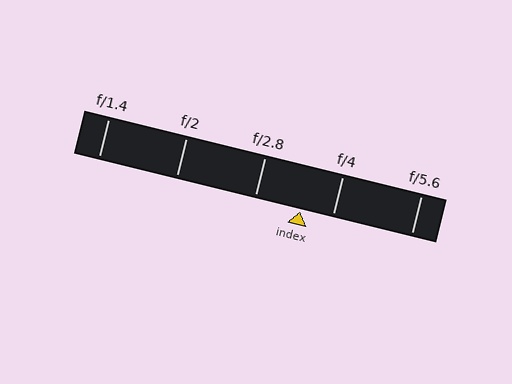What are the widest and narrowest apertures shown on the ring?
The widest aperture shown is f/1.4 and the narrowest is f/5.6.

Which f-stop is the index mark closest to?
The index mark is closest to f/4.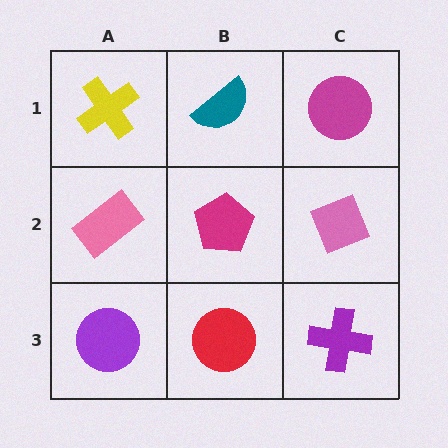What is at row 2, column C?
A pink diamond.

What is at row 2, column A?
A pink rectangle.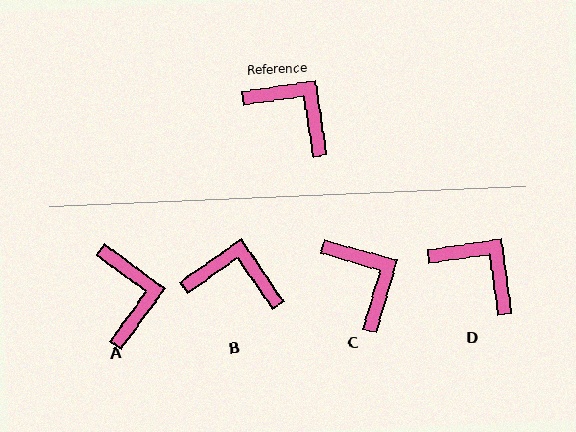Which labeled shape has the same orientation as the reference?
D.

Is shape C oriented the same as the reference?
No, it is off by about 24 degrees.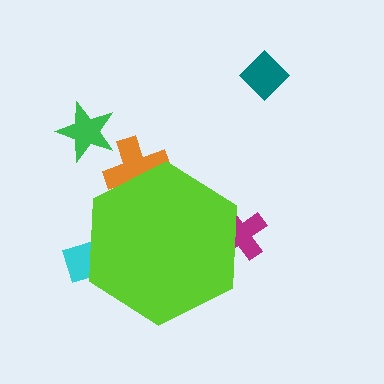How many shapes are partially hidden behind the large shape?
3 shapes are partially hidden.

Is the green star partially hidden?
No, the green star is fully visible.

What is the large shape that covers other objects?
A lime hexagon.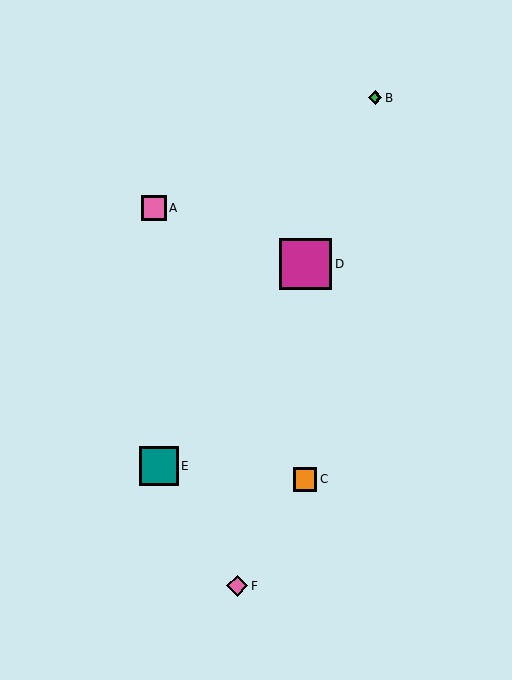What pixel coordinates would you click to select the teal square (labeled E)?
Click at (159, 466) to select the teal square E.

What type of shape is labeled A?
Shape A is a pink square.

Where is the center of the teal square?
The center of the teal square is at (159, 466).